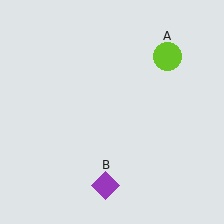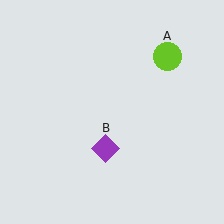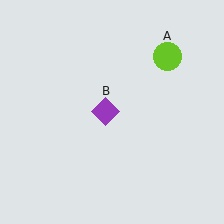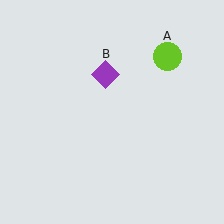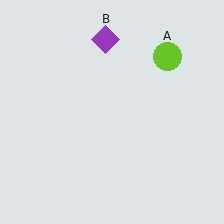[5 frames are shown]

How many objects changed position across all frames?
1 object changed position: purple diamond (object B).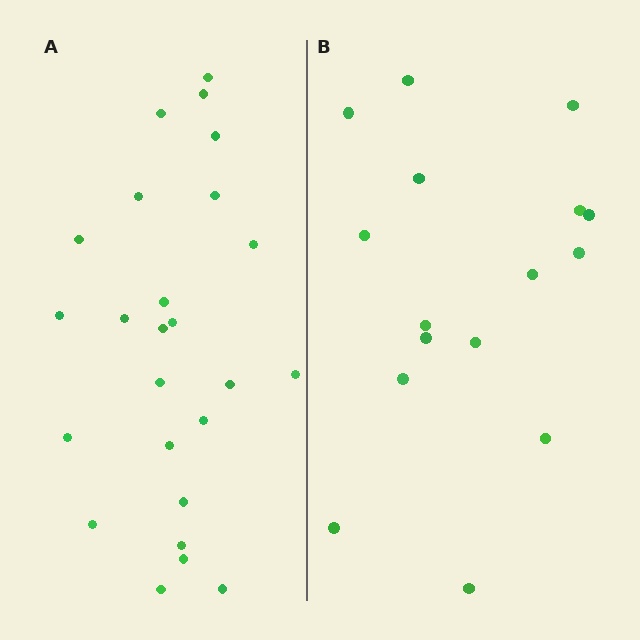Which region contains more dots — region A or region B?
Region A (the left region) has more dots.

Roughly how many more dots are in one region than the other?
Region A has roughly 8 or so more dots than region B.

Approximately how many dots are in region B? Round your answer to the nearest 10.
About 20 dots. (The exact count is 16, which rounds to 20.)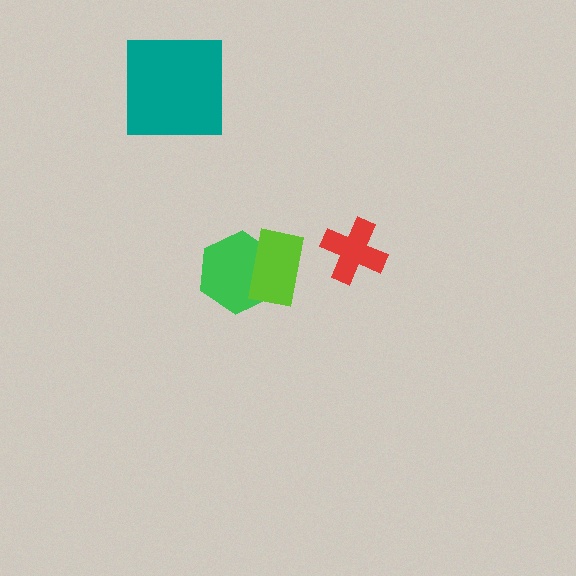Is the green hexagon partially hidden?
Yes, it is partially covered by another shape.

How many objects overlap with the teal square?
0 objects overlap with the teal square.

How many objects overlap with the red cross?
0 objects overlap with the red cross.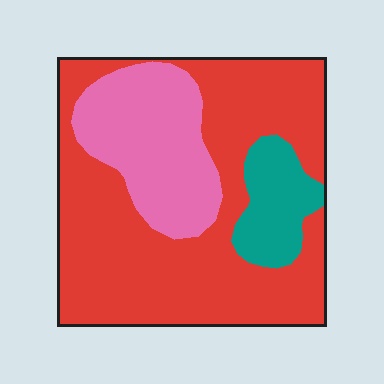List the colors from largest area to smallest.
From largest to smallest: red, pink, teal.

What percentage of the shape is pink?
Pink takes up less than a quarter of the shape.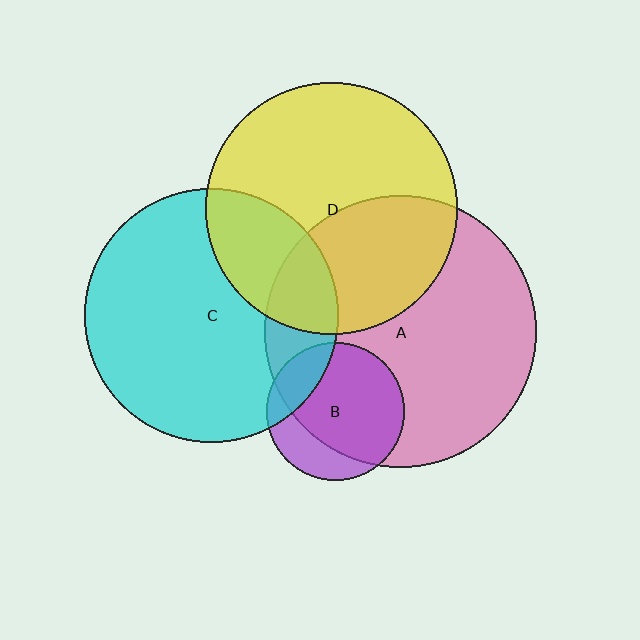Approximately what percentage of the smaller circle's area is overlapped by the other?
Approximately 20%.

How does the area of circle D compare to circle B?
Approximately 3.4 times.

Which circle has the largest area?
Circle A (pink).